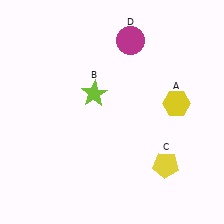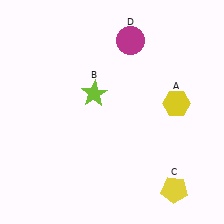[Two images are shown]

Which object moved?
The yellow pentagon (C) moved down.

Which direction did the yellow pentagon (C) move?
The yellow pentagon (C) moved down.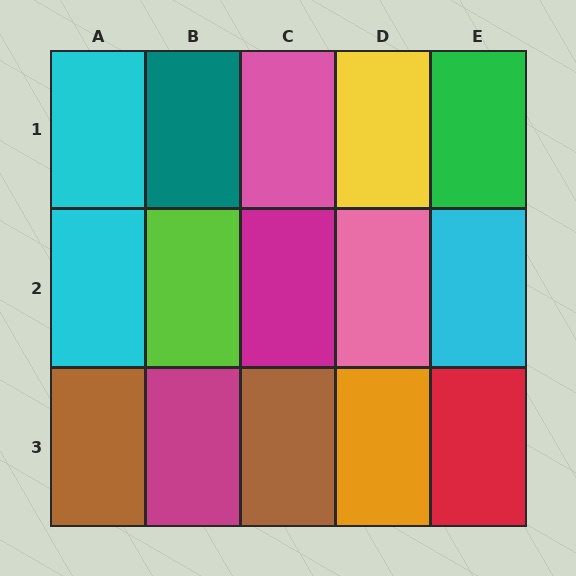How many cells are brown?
2 cells are brown.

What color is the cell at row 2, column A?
Cyan.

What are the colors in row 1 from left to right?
Cyan, teal, pink, yellow, green.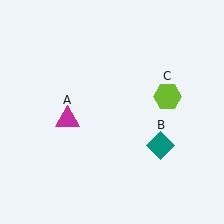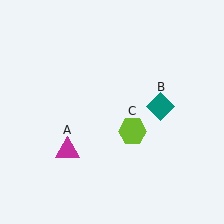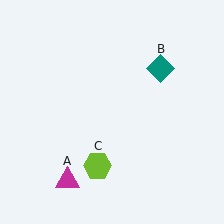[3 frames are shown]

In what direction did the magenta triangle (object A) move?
The magenta triangle (object A) moved down.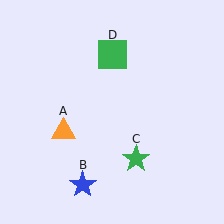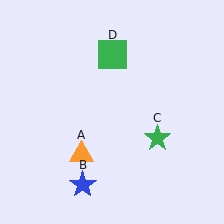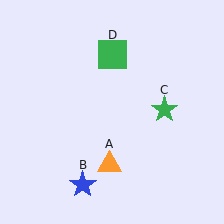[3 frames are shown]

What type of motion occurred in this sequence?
The orange triangle (object A), green star (object C) rotated counterclockwise around the center of the scene.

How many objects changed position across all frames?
2 objects changed position: orange triangle (object A), green star (object C).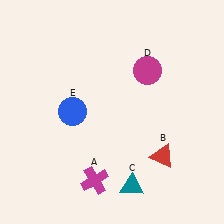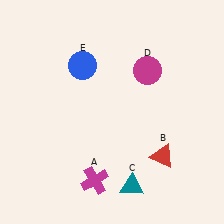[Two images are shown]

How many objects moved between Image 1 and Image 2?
1 object moved between the two images.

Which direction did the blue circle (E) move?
The blue circle (E) moved up.